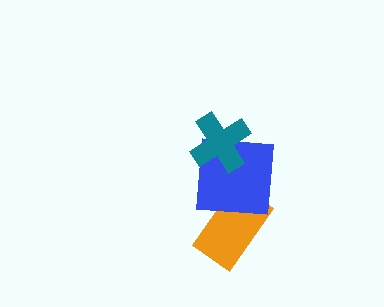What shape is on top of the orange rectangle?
The blue square is on top of the orange rectangle.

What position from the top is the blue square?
The blue square is 2nd from the top.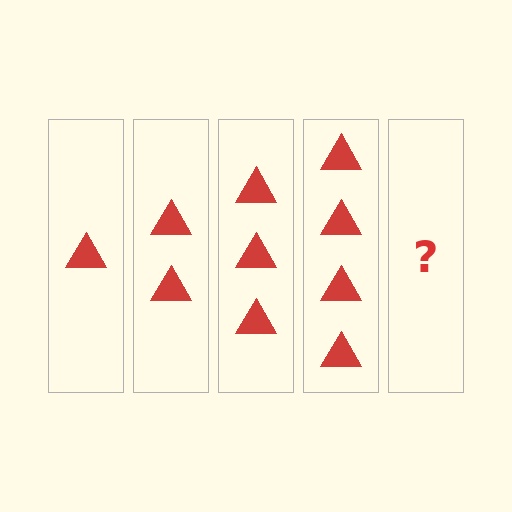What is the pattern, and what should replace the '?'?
The pattern is that each step adds one more triangle. The '?' should be 5 triangles.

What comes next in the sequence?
The next element should be 5 triangles.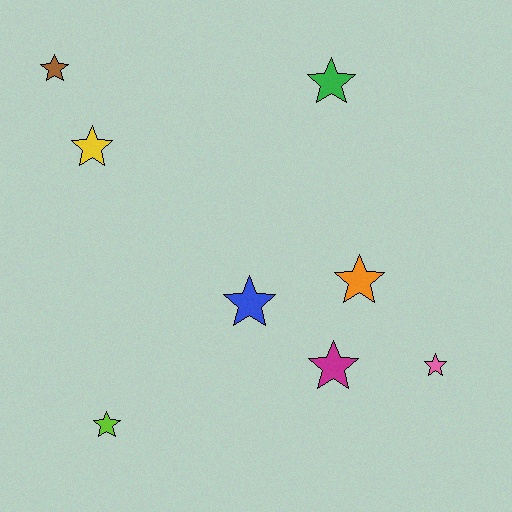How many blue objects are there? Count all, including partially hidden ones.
There is 1 blue object.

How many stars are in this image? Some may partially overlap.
There are 8 stars.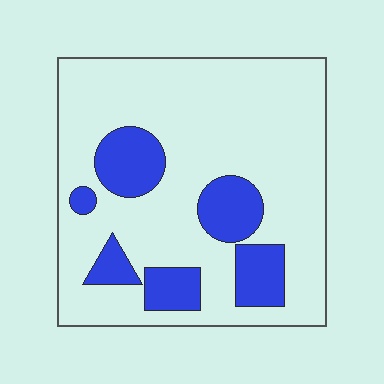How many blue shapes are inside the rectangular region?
6.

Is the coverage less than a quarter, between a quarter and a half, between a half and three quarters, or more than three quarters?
Less than a quarter.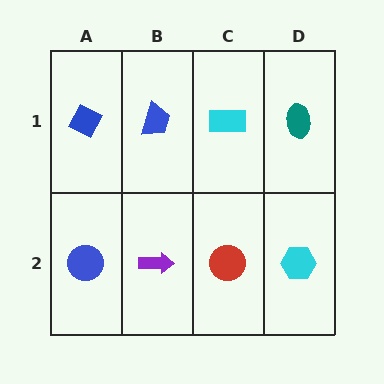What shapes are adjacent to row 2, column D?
A teal ellipse (row 1, column D), a red circle (row 2, column C).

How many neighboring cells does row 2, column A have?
2.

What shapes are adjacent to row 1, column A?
A blue circle (row 2, column A), a blue trapezoid (row 1, column B).